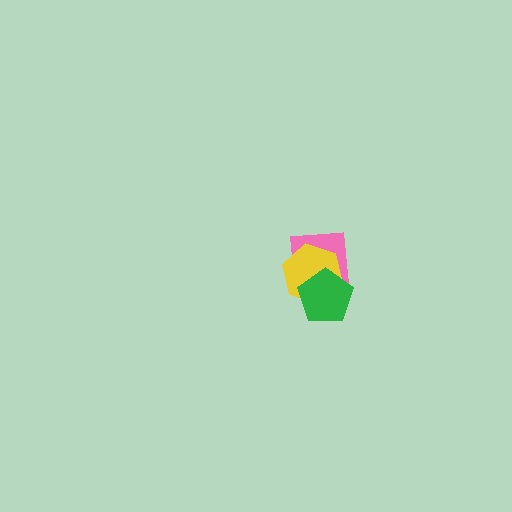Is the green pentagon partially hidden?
No, no other shape covers it.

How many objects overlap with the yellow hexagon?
2 objects overlap with the yellow hexagon.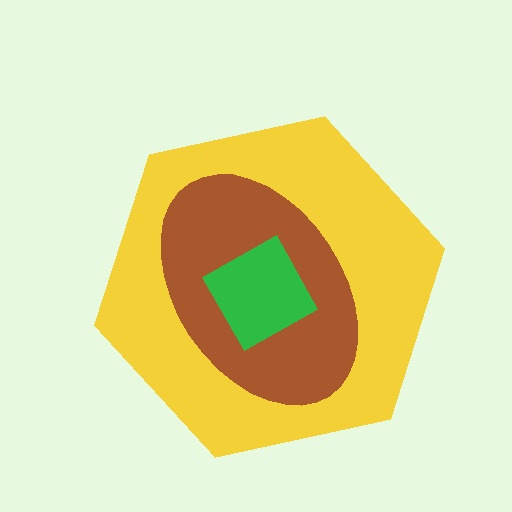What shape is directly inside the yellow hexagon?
The brown ellipse.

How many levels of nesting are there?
3.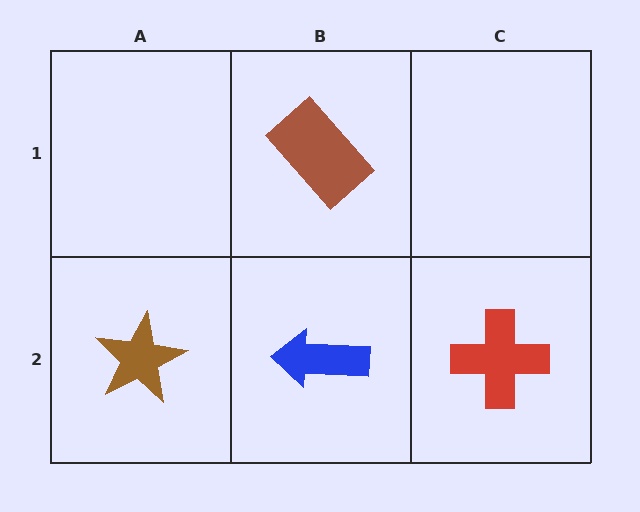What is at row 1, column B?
A brown rectangle.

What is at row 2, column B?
A blue arrow.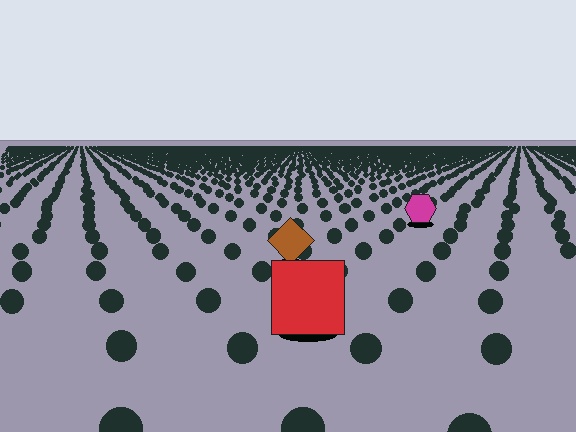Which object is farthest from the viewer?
The magenta hexagon is farthest from the viewer. It appears smaller and the ground texture around it is denser.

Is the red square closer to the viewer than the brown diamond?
Yes. The red square is closer — you can tell from the texture gradient: the ground texture is coarser near it.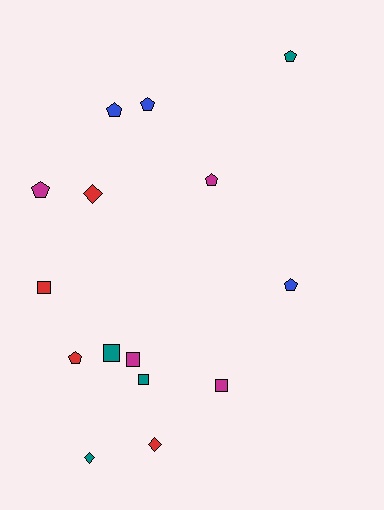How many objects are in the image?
There are 15 objects.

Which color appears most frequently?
Magenta, with 4 objects.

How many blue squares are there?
There are no blue squares.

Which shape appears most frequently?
Pentagon, with 7 objects.